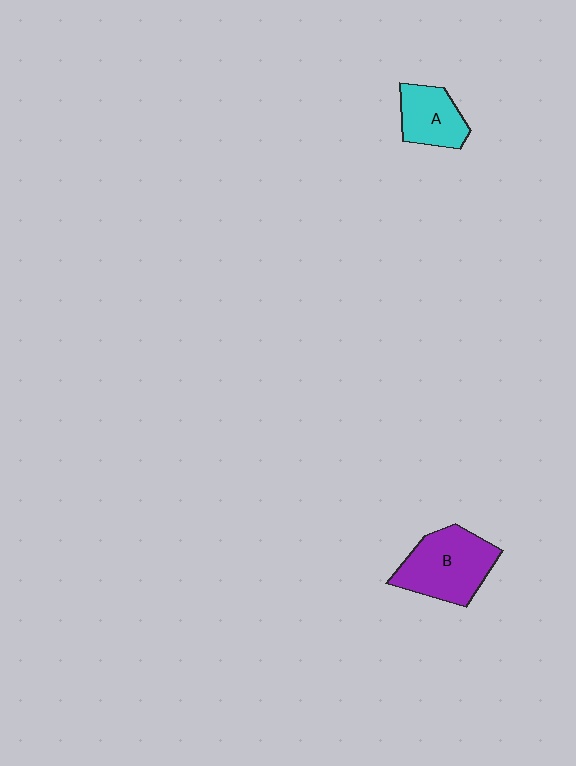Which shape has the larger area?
Shape B (purple).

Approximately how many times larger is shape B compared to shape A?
Approximately 1.6 times.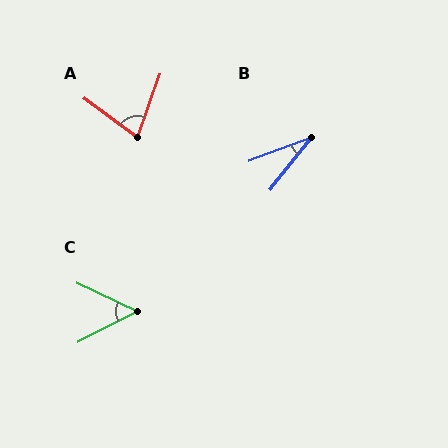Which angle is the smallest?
B, at approximately 31 degrees.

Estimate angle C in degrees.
Approximately 53 degrees.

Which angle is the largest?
A, at approximately 73 degrees.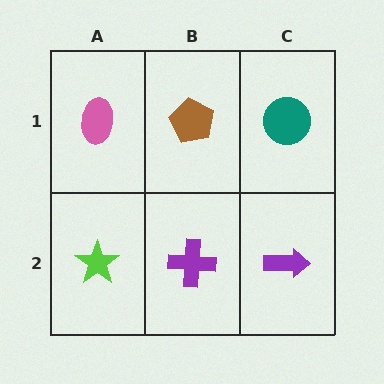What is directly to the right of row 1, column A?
A brown pentagon.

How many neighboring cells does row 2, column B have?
3.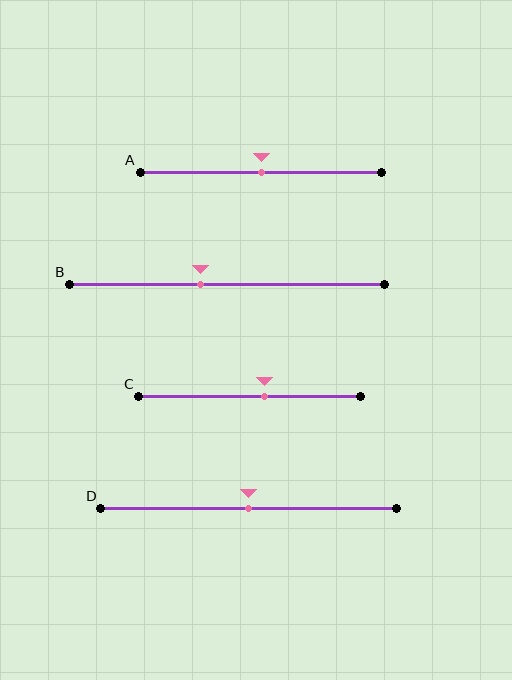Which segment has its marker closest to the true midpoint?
Segment A has its marker closest to the true midpoint.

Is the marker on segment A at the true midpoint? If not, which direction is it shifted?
Yes, the marker on segment A is at the true midpoint.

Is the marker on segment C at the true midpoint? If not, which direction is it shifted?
No, the marker on segment C is shifted to the right by about 7% of the segment length.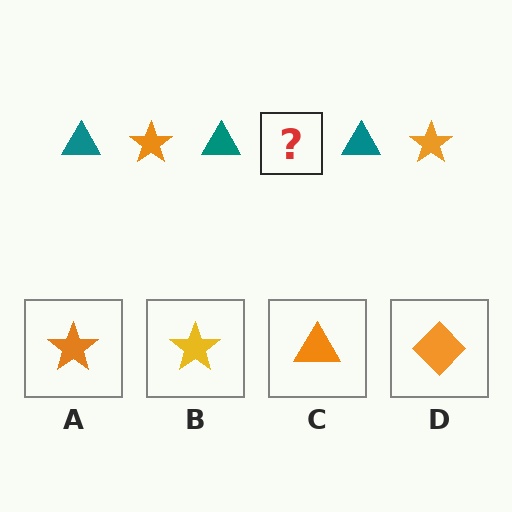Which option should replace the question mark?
Option A.